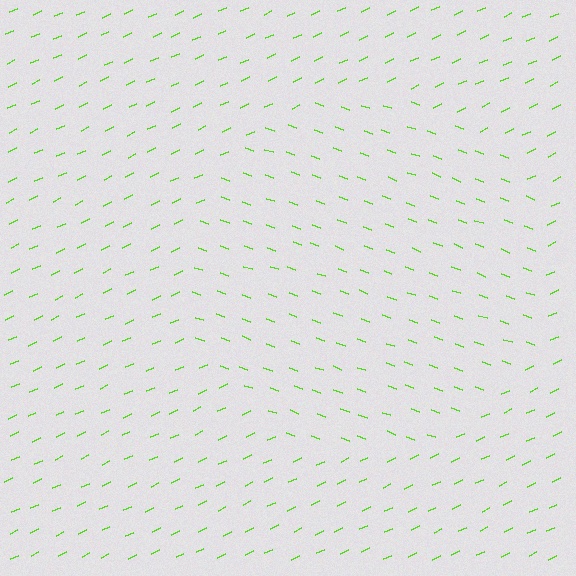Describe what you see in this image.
The image is filled with small lime line segments. A circle region in the image has lines oriented differently from the surrounding lines, creating a visible texture boundary.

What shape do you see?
I see a circle.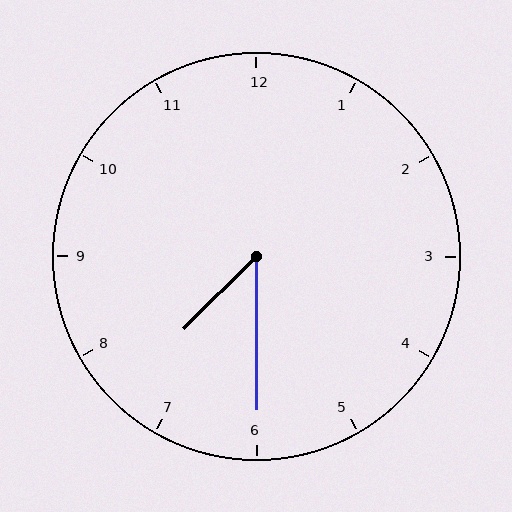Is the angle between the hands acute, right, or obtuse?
It is acute.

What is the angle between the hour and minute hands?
Approximately 45 degrees.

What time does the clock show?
7:30.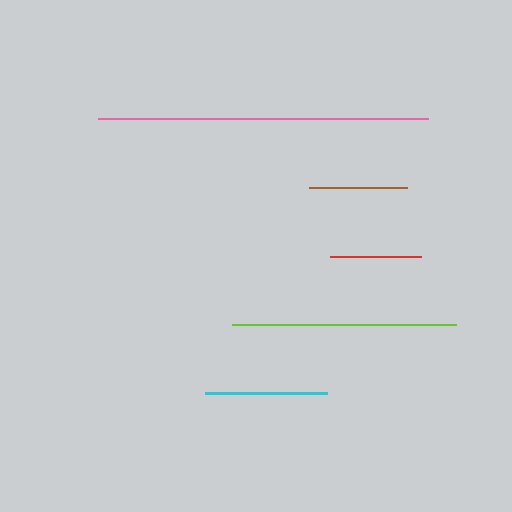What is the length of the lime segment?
The lime segment is approximately 223 pixels long.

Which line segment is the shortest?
The red line is the shortest at approximately 91 pixels.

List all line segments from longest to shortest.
From longest to shortest: pink, lime, cyan, brown, red.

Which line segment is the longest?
The pink line is the longest at approximately 331 pixels.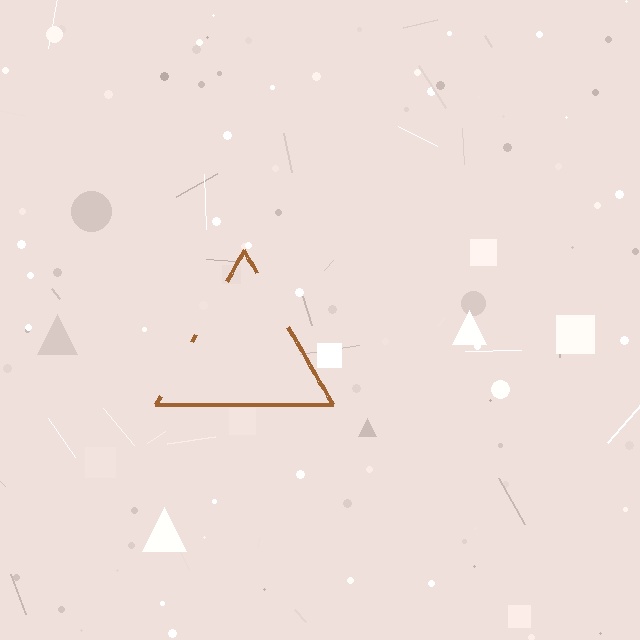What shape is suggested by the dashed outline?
The dashed outline suggests a triangle.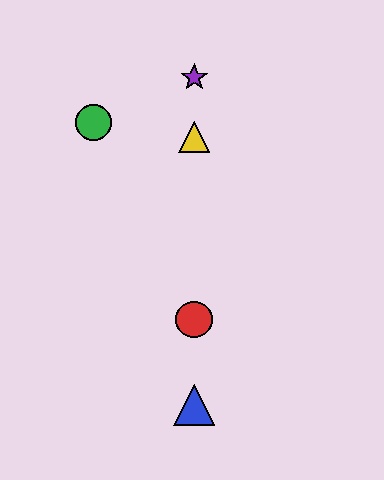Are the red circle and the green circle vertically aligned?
No, the red circle is at x≈194 and the green circle is at x≈94.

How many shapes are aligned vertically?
4 shapes (the red circle, the blue triangle, the yellow triangle, the purple star) are aligned vertically.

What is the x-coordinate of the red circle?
The red circle is at x≈194.